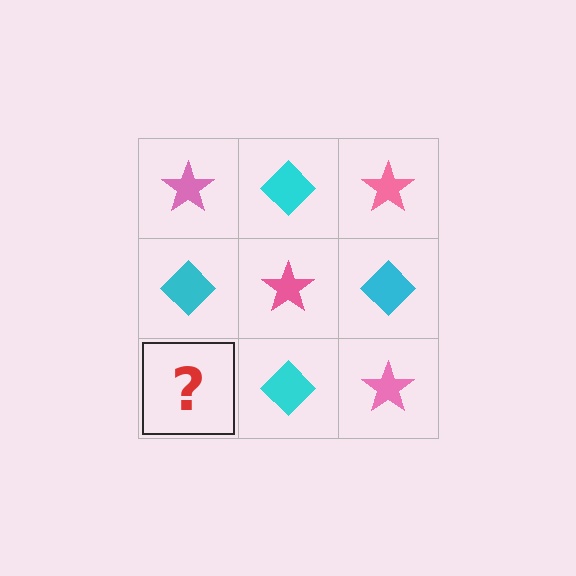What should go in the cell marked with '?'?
The missing cell should contain a pink star.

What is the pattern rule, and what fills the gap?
The rule is that it alternates pink star and cyan diamond in a checkerboard pattern. The gap should be filled with a pink star.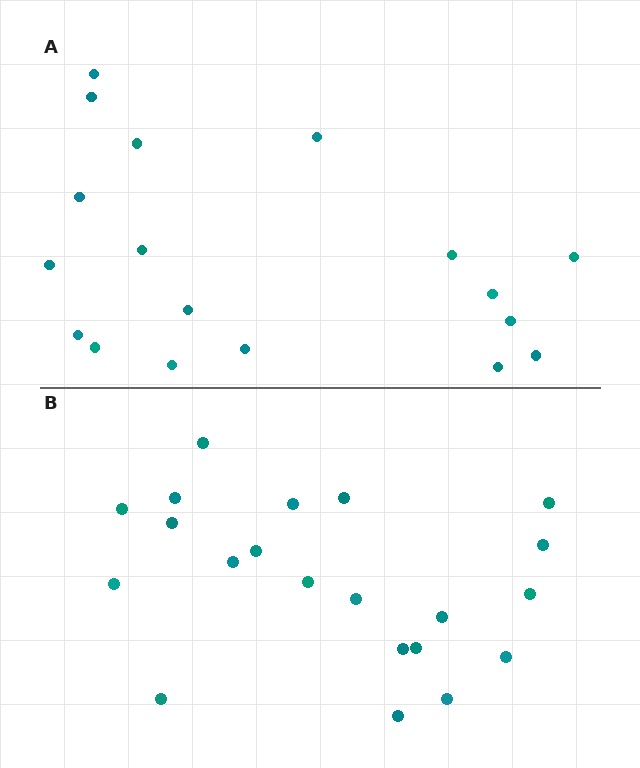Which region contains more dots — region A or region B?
Region B (the bottom region) has more dots.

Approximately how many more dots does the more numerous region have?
Region B has just a few more — roughly 2 or 3 more dots than region A.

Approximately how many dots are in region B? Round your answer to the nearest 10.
About 20 dots. (The exact count is 21, which rounds to 20.)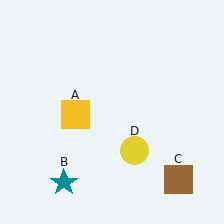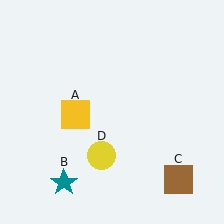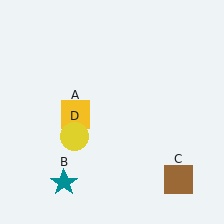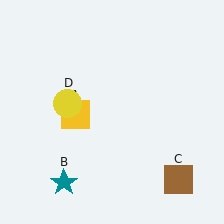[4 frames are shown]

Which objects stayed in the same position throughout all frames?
Yellow square (object A) and teal star (object B) and brown square (object C) remained stationary.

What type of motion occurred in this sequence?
The yellow circle (object D) rotated clockwise around the center of the scene.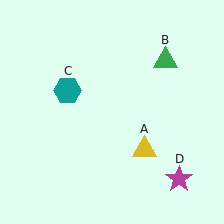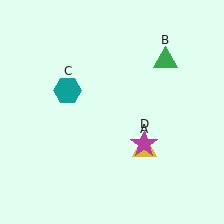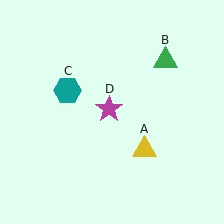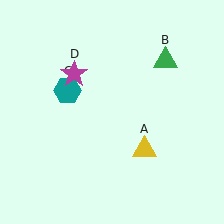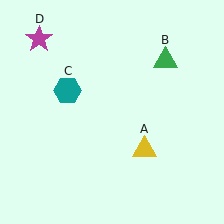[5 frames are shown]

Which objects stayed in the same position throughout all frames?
Yellow triangle (object A) and green triangle (object B) and teal hexagon (object C) remained stationary.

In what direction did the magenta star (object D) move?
The magenta star (object D) moved up and to the left.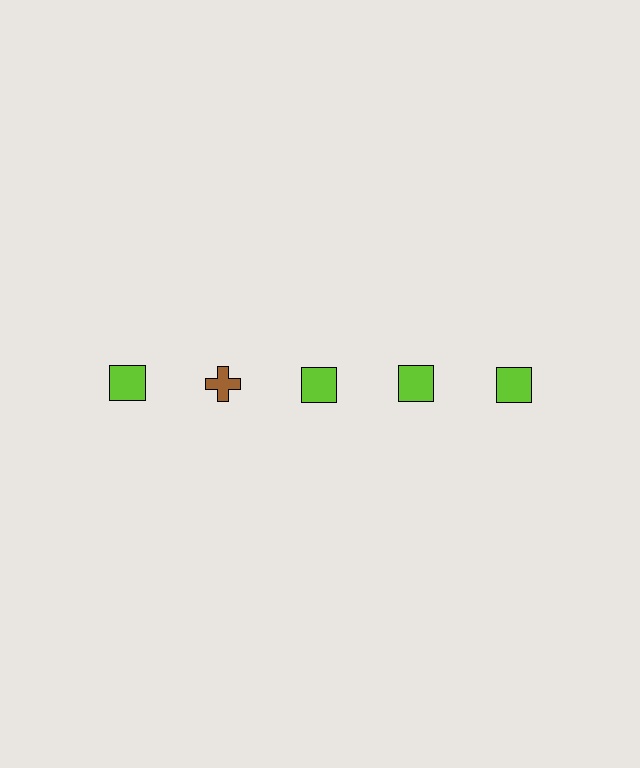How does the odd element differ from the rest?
It differs in both color (brown instead of lime) and shape (cross instead of square).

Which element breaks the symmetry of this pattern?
The brown cross in the top row, second from left column breaks the symmetry. All other shapes are lime squares.